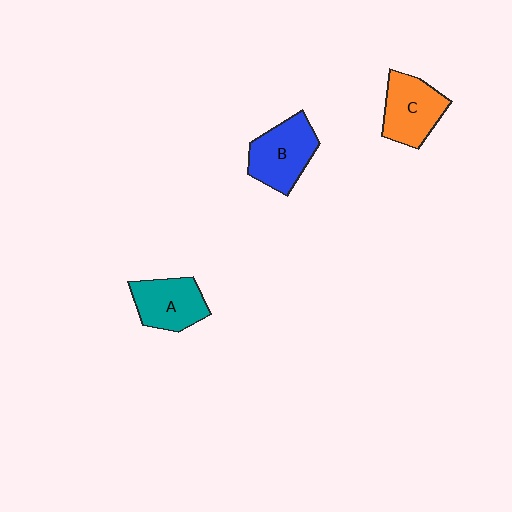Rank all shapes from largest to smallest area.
From largest to smallest: B (blue), C (orange), A (teal).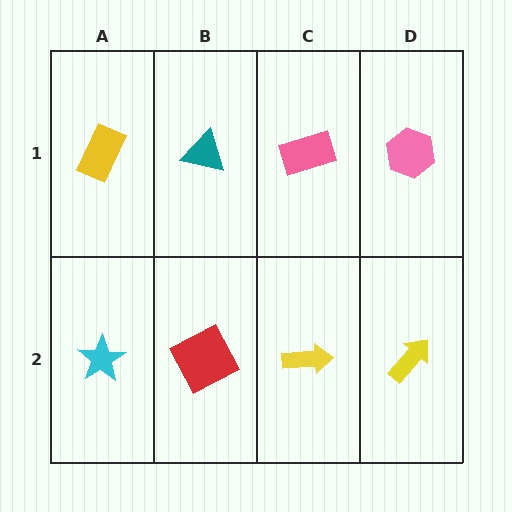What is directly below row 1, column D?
A yellow arrow.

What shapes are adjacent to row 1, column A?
A cyan star (row 2, column A), a teal triangle (row 1, column B).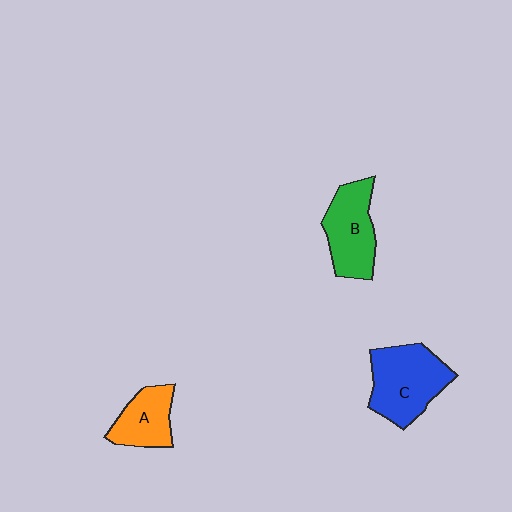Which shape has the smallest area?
Shape A (orange).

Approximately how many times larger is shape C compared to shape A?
Approximately 1.6 times.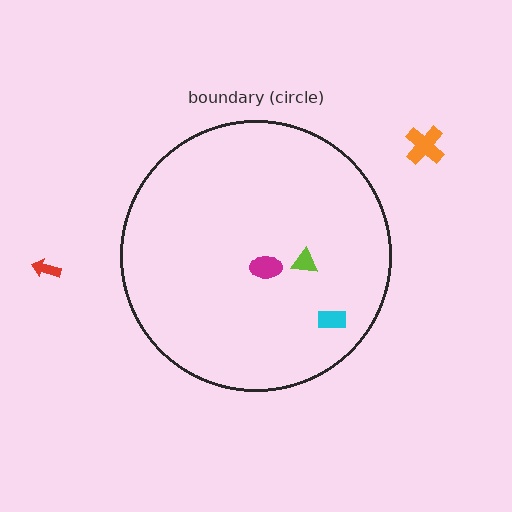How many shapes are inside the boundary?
3 inside, 2 outside.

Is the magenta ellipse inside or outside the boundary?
Inside.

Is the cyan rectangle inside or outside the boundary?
Inside.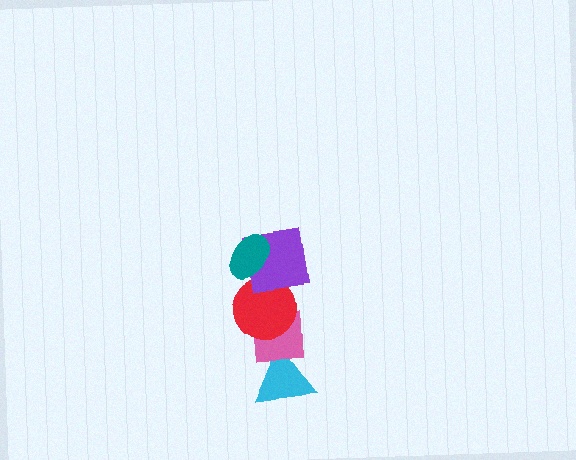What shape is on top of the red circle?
The purple square is on top of the red circle.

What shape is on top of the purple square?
The teal ellipse is on top of the purple square.